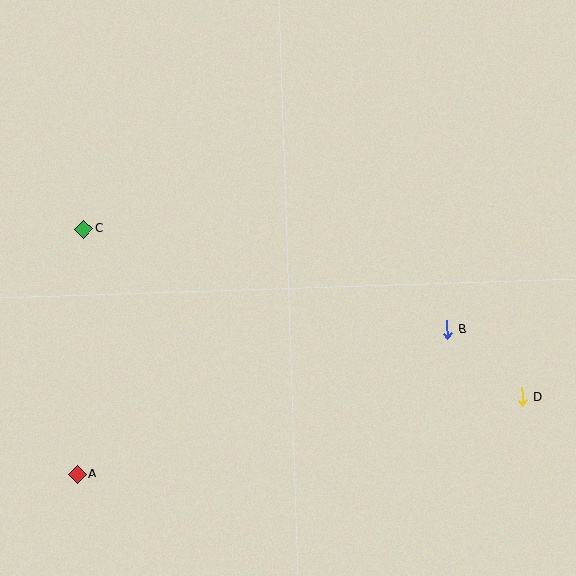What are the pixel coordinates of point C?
Point C is at (84, 229).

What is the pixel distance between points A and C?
The distance between A and C is 245 pixels.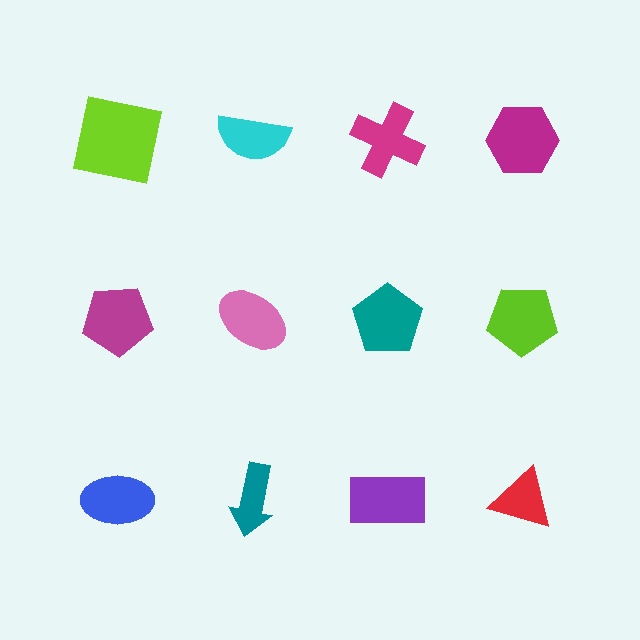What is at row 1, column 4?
A magenta hexagon.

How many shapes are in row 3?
4 shapes.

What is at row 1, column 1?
A lime square.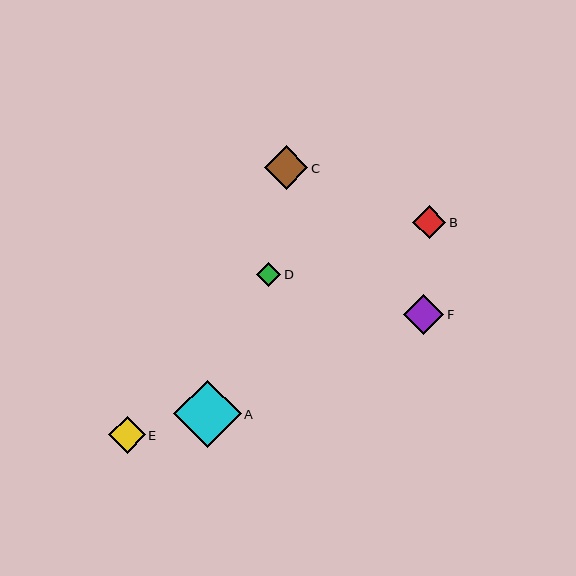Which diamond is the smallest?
Diamond D is the smallest with a size of approximately 24 pixels.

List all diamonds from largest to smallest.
From largest to smallest: A, C, F, E, B, D.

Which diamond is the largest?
Diamond A is the largest with a size of approximately 67 pixels.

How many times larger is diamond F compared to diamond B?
Diamond F is approximately 1.2 times the size of diamond B.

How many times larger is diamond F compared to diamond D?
Diamond F is approximately 1.7 times the size of diamond D.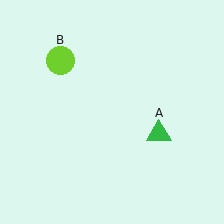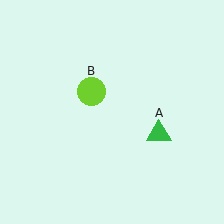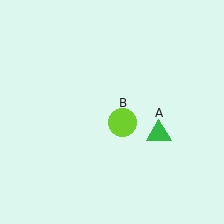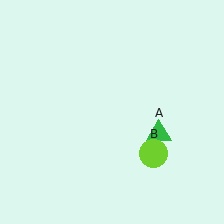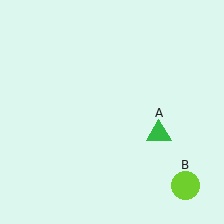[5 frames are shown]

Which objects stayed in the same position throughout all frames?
Green triangle (object A) remained stationary.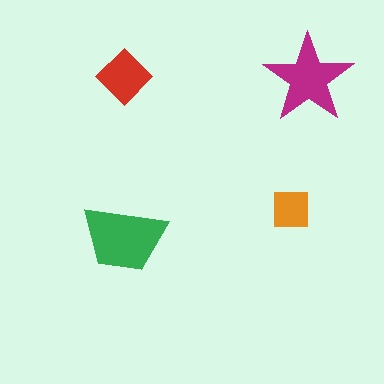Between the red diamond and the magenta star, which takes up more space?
The magenta star.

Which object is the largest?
The green trapezoid.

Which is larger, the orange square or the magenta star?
The magenta star.